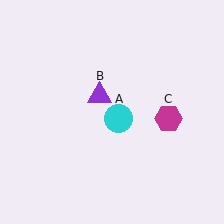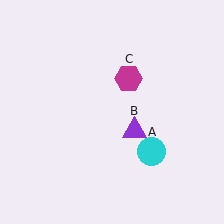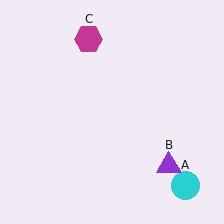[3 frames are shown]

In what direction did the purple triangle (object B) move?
The purple triangle (object B) moved down and to the right.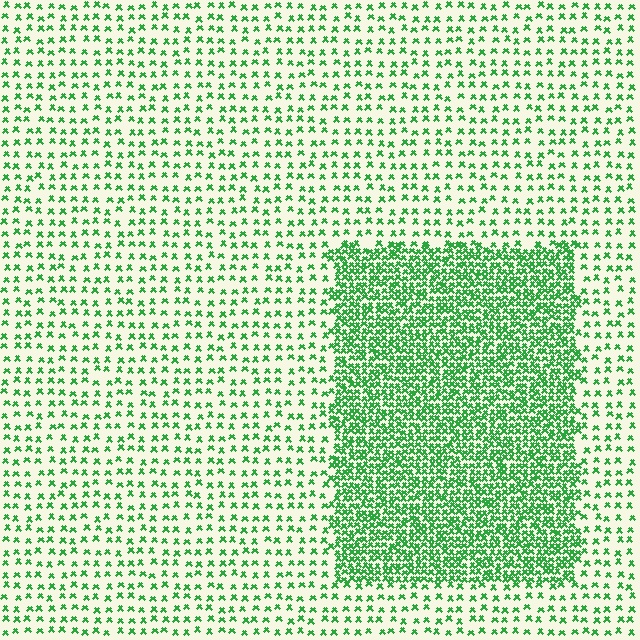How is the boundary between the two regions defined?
The boundary is defined by a change in element density (approximately 2.9x ratio). All elements are the same color, size, and shape.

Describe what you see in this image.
The image contains small green elements arranged at two different densities. A rectangle-shaped region is visible where the elements are more densely packed than the surrounding area.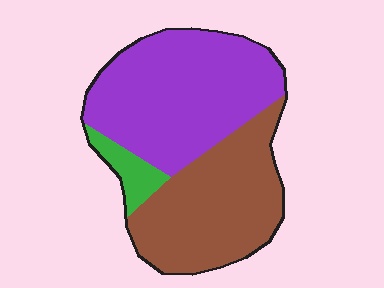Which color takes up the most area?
Purple, at roughly 50%.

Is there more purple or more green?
Purple.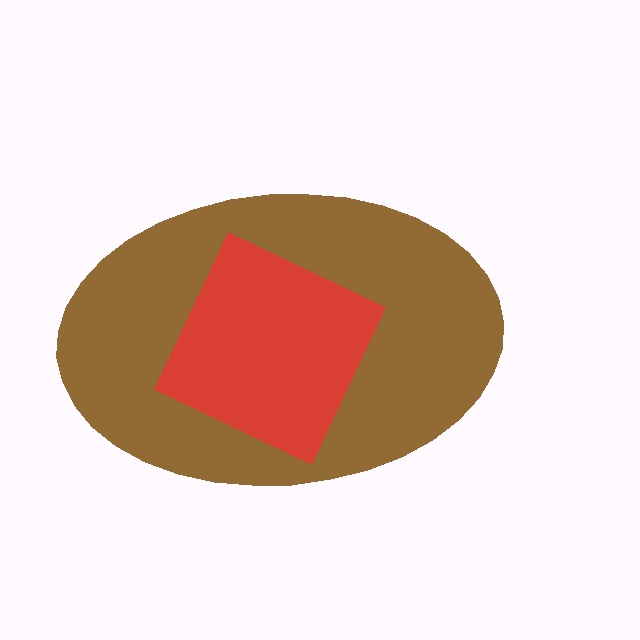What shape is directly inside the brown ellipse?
The red diamond.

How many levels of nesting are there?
2.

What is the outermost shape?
The brown ellipse.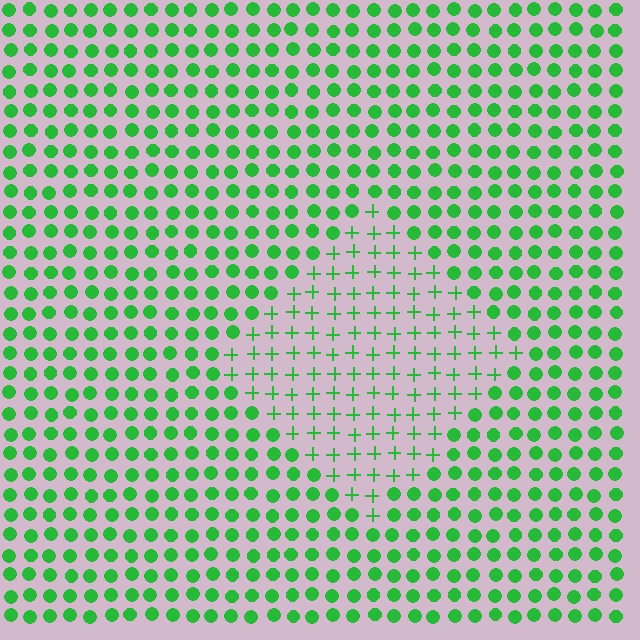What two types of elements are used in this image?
The image uses plus signs inside the diamond region and circles outside it.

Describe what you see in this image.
The image is filled with small green elements arranged in a uniform grid. A diamond-shaped region contains plus signs, while the surrounding area contains circles. The boundary is defined purely by the change in element shape.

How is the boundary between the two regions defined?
The boundary is defined by a change in element shape: plus signs inside vs. circles outside. All elements share the same color and spacing.